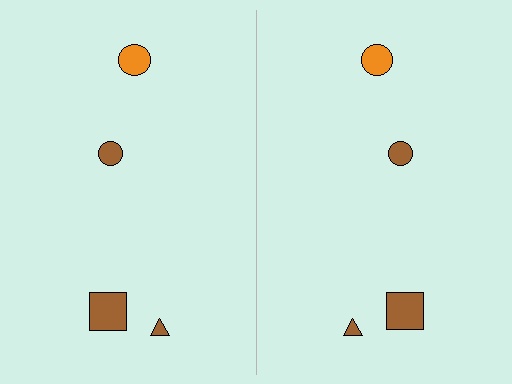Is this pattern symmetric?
Yes, this pattern has bilateral (reflection) symmetry.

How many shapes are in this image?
There are 8 shapes in this image.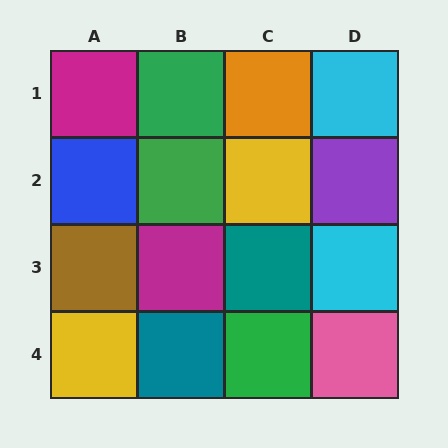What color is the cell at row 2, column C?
Yellow.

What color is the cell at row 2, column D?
Purple.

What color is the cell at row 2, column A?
Blue.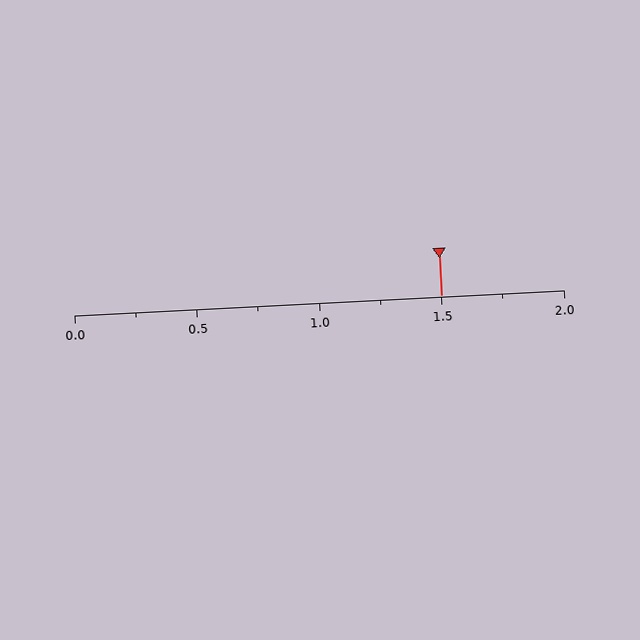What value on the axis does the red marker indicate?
The marker indicates approximately 1.5.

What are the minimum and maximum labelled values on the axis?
The axis runs from 0.0 to 2.0.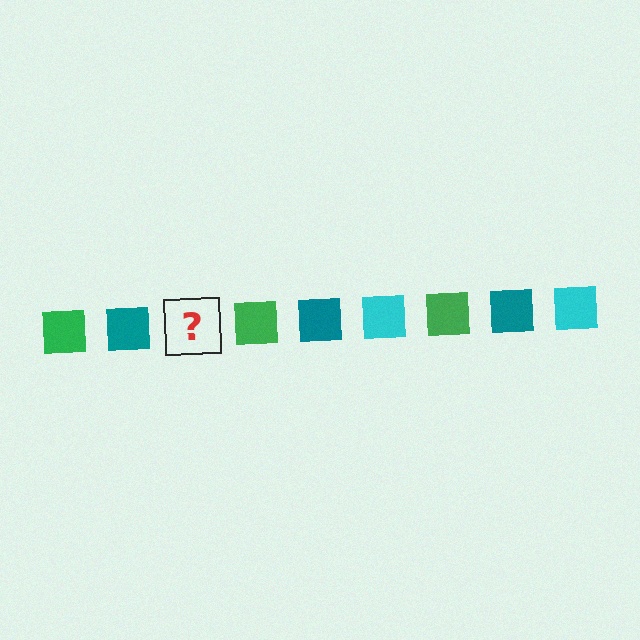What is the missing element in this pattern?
The missing element is a cyan square.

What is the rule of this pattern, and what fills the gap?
The rule is that the pattern cycles through green, teal, cyan squares. The gap should be filled with a cyan square.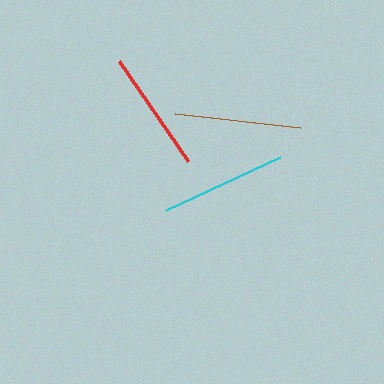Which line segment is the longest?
The cyan line is the longest at approximately 126 pixels.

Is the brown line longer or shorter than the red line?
The brown line is longer than the red line.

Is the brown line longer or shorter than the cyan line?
The cyan line is longer than the brown line.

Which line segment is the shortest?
The red line is the shortest at approximately 122 pixels.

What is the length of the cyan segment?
The cyan segment is approximately 126 pixels long.